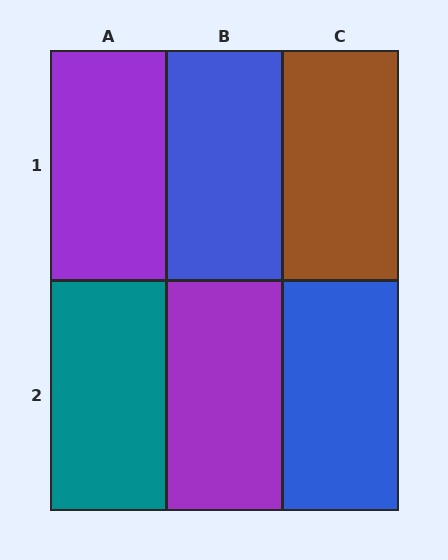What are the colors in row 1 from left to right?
Purple, blue, brown.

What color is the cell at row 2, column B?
Purple.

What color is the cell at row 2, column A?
Teal.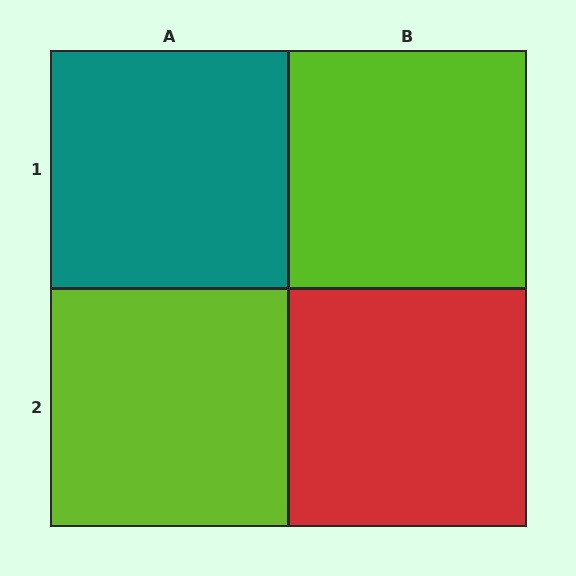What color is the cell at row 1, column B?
Lime.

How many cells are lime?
2 cells are lime.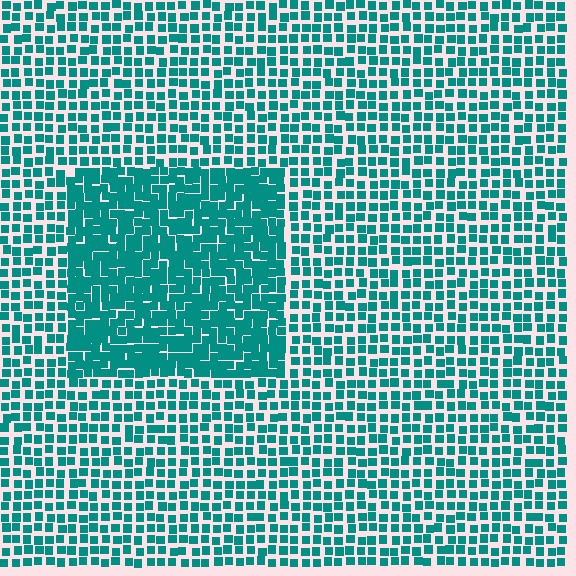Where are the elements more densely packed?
The elements are more densely packed inside the rectangle boundary.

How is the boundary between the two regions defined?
The boundary is defined by a change in element density (approximately 1.8x ratio). All elements are the same color, size, and shape.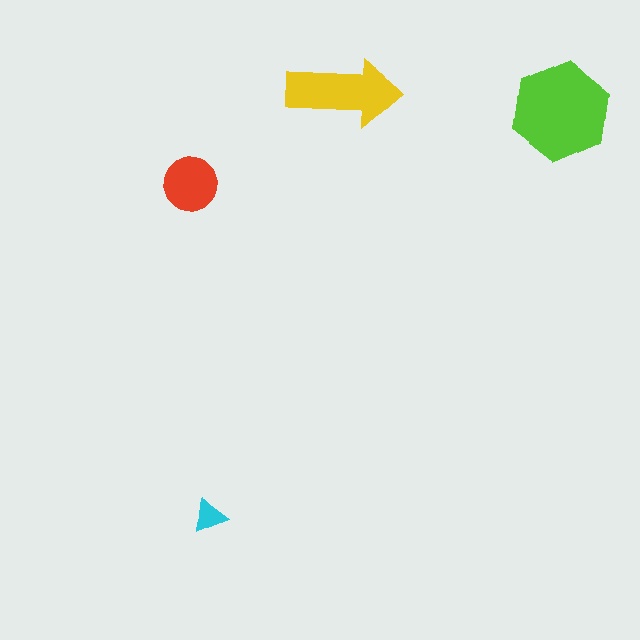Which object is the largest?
The lime hexagon.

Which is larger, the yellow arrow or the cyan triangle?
The yellow arrow.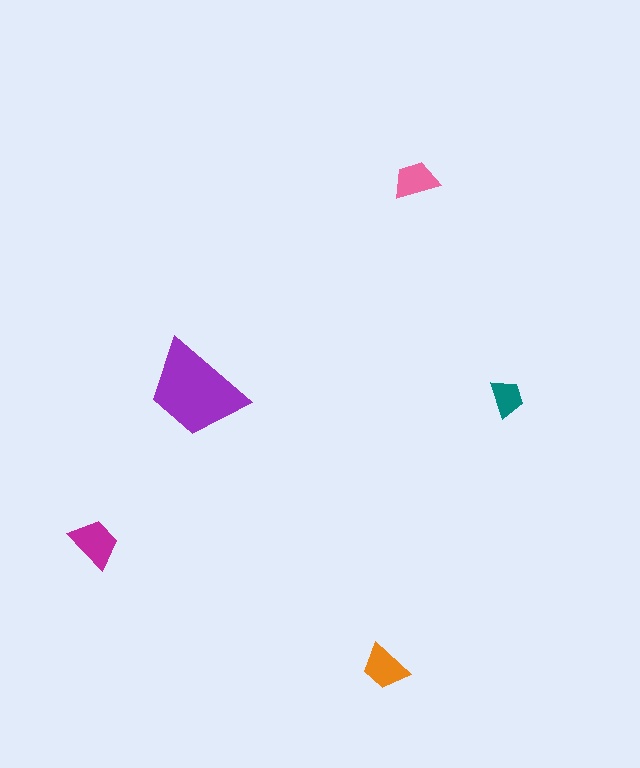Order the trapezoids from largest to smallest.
the purple one, the magenta one, the orange one, the pink one, the teal one.